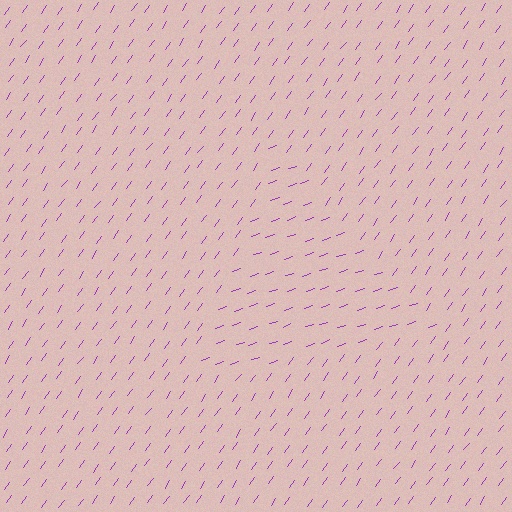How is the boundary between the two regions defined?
The boundary is defined purely by a change in line orientation (approximately 35 degrees difference). All lines are the same color and thickness.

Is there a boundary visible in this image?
Yes, there is a texture boundary formed by a change in line orientation.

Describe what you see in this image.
The image is filled with small purple line segments. A triangle region in the image has lines oriented differently from the surrounding lines, creating a visible texture boundary.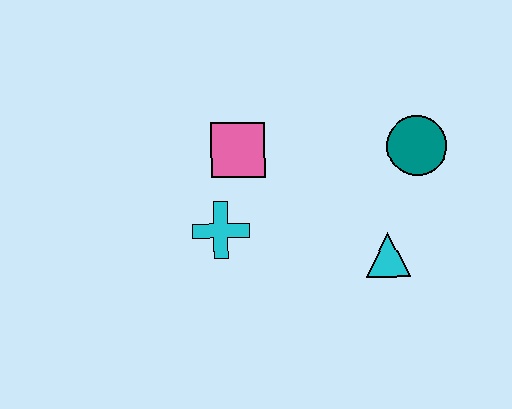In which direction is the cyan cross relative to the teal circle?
The cyan cross is to the left of the teal circle.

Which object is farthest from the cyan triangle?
The pink square is farthest from the cyan triangle.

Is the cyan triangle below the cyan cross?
Yes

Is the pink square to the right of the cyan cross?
Yes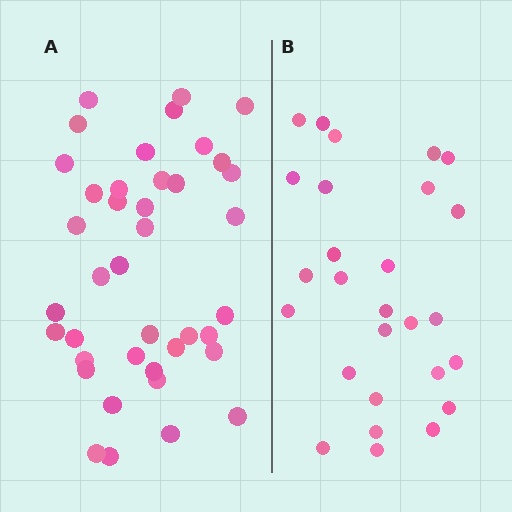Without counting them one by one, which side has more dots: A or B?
Region A (the left region) has more dots.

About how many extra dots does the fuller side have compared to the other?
Region A has approximately 15 more dots than region B.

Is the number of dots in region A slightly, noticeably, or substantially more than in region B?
Region A has substantially more. The ratio is roughly 1.5 to 1.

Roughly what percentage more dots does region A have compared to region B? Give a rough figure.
About 50% more.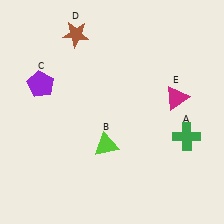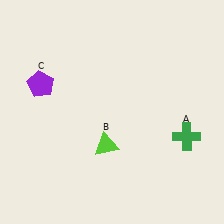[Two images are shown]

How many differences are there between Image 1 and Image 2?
There are 2 differences between the two images.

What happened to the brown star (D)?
The brown star (D) was removed in Image 2. It was in the top-left area of Image 1.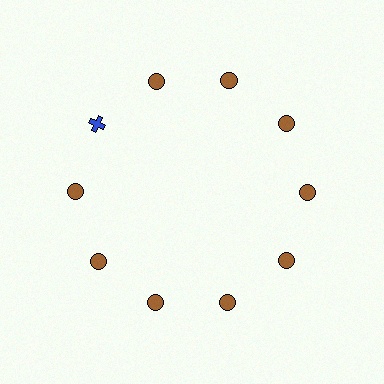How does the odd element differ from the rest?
It differs in both color (blue instead of brown) and shape (cross instead of circle).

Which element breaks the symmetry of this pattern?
The blue cross at roughly the 10 o'clock position breaks the symmetry. All other shapes are brown circles.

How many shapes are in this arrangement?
There are 10 shapes arranged in a ring pattern.